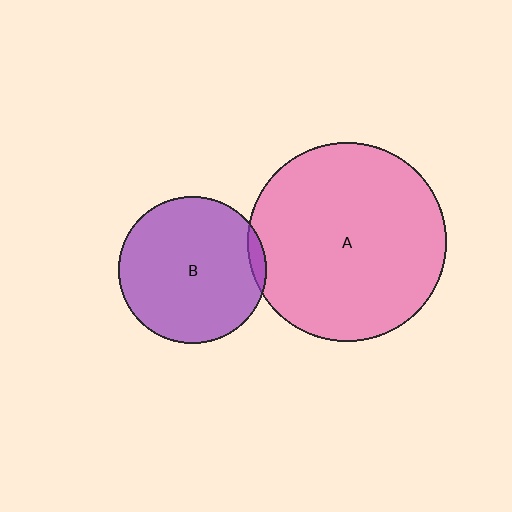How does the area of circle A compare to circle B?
Approximately 1.8 times.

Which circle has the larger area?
Circle A (pink).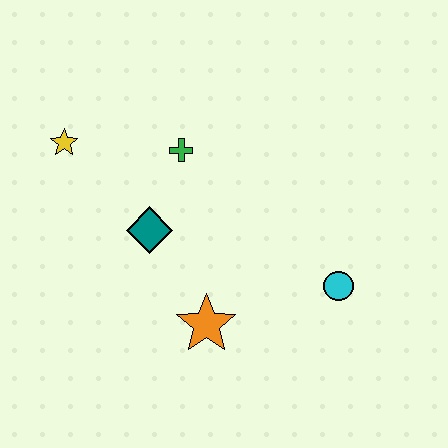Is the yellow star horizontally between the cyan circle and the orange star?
No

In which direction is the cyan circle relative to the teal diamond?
The cyan circle is to the right of the teal diamond.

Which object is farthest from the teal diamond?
The cyan circle is farthest from the teal diamond.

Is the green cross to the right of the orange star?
No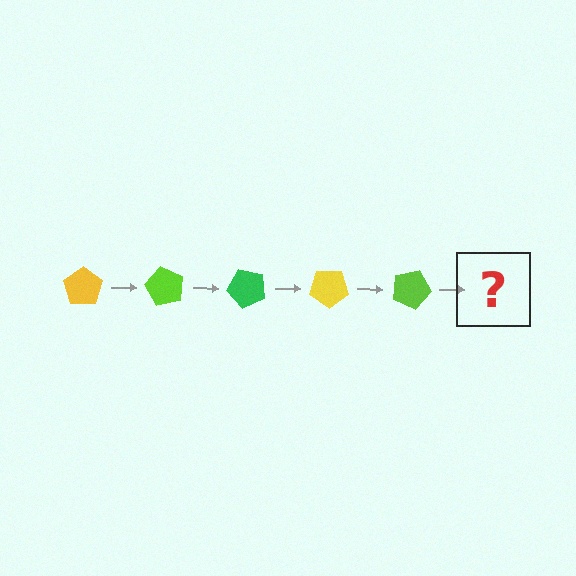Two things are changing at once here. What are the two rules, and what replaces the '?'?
The two rules are that it rotates 60 degrees each step and the color cycles through yellow, lime, and green. The '?' should be a green pentagon, rotated 300 degrees from the start.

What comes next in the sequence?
The next element should be a green pentagon, rotated 300 degrees from the start.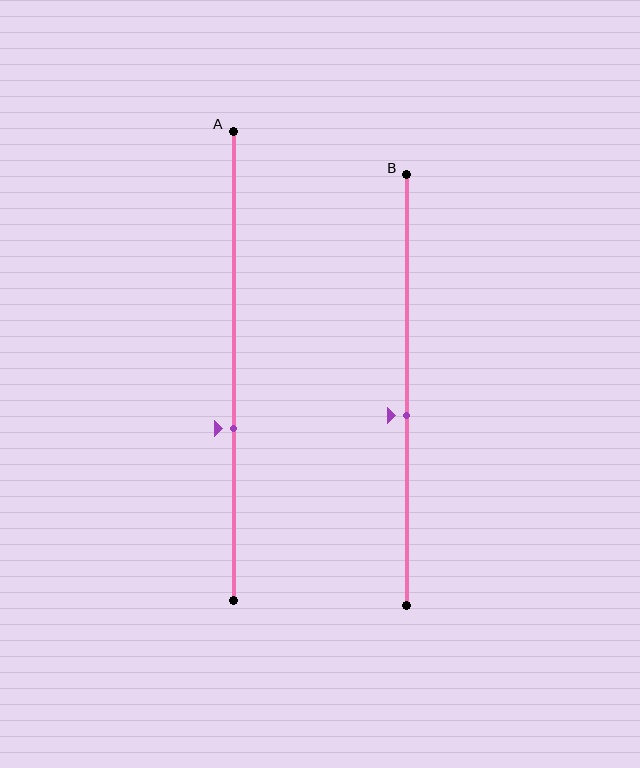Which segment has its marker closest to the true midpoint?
Segment B has its marker closest to the true midpoint.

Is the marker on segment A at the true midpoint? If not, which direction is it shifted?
No, the marker on segment A is shifted downward by about 13% of the segment length.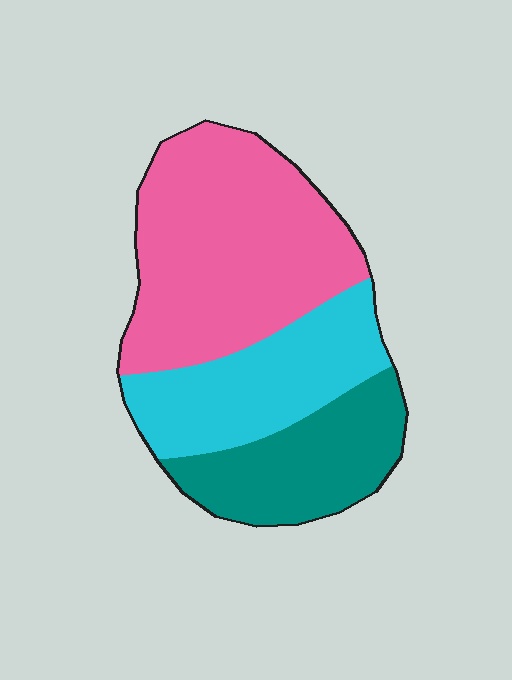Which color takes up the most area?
Pink, at roughly 50%.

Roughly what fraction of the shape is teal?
Teal covers 24% of the shape.